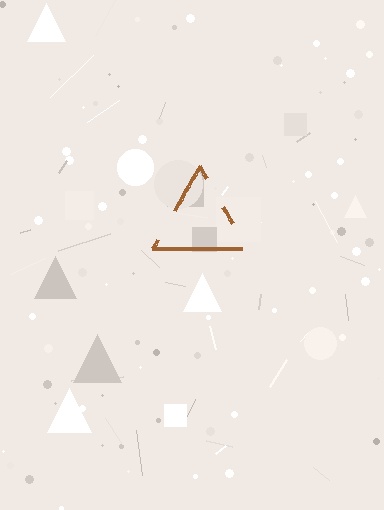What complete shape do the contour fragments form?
The contour fragments form a triangle.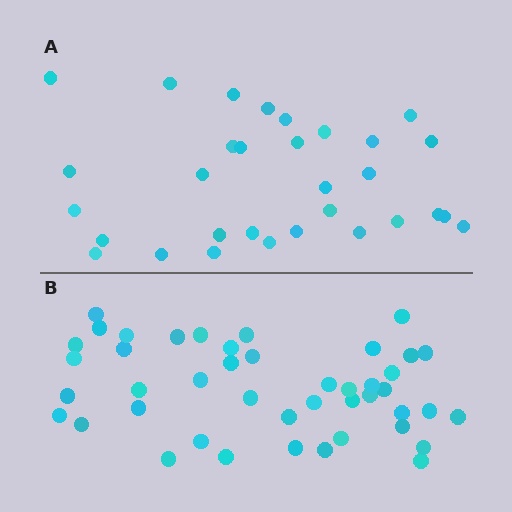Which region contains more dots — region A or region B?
Region B (the bottom region) has more dots.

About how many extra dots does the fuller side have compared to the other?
Region B has approximately 15 more dots than region A.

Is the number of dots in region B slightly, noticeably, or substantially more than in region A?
Region B has noticeably more, but not dramatically so. The ratio is roughly 1.4 to 1.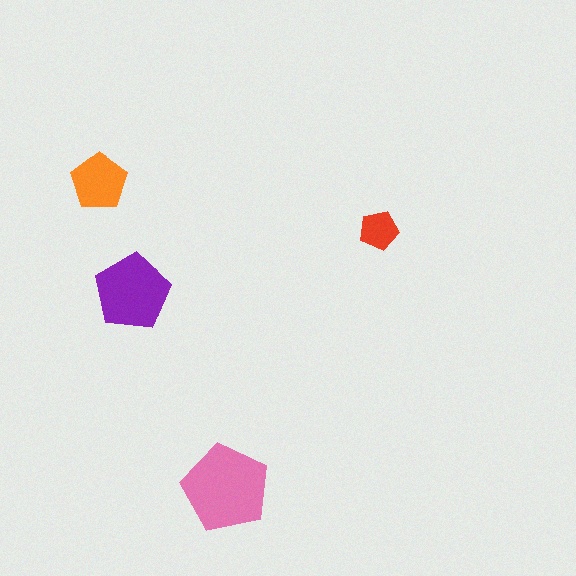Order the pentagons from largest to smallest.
the pink one, the purple one, the orange one, the red one.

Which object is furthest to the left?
The orange pentagon is leftmost.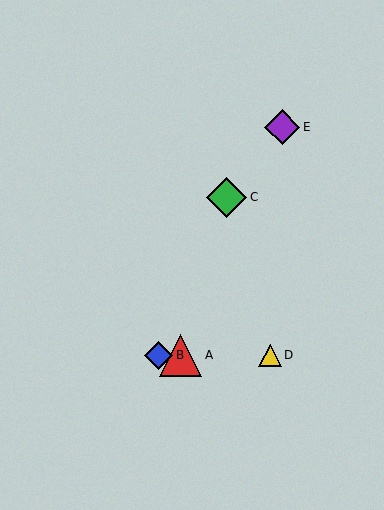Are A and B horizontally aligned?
Yes, both are at y≈355.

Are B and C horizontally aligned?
No, B is at y≈355 and C is at y≈197.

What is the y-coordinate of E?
Object E is at y≈127.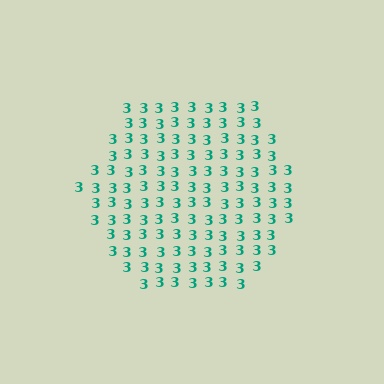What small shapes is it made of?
It is made of small digit 3's.